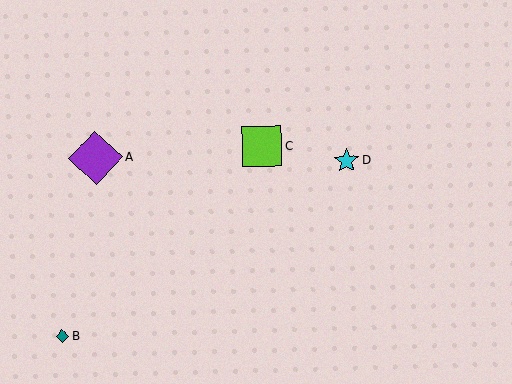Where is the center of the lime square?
The center of the lime square is at (262, 147).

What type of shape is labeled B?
Shape B is a teal diamond.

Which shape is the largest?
The purple diamond (labeled A) is the largest.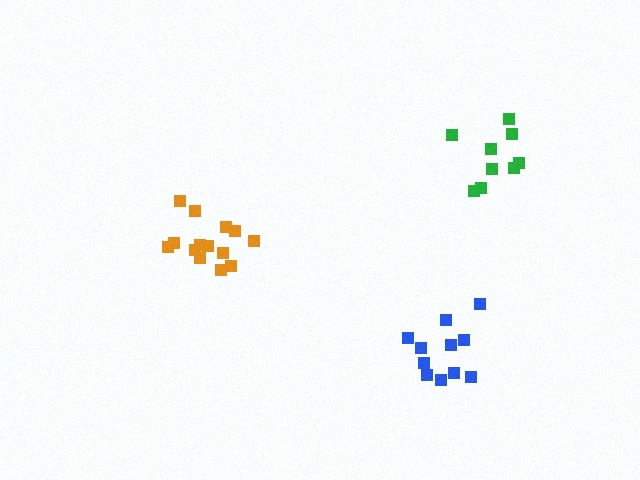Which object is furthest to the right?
The green cluster is rightmost.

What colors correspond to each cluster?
The clusters are colored: orange, green, blue.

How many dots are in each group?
Group 1: 14 dots, Group 2: 9 dots, Group 3: 11 dots (34 total).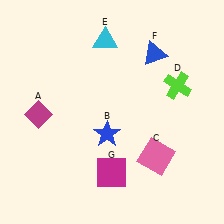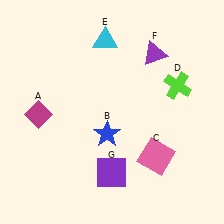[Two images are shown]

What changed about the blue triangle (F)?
In Image 1, F is blue. In Image 2, it changed to purple.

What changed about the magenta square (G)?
In Image 1, G is magenta. In Image 2, it changed to purple.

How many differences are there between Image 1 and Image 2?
There are 2 differences between the two images.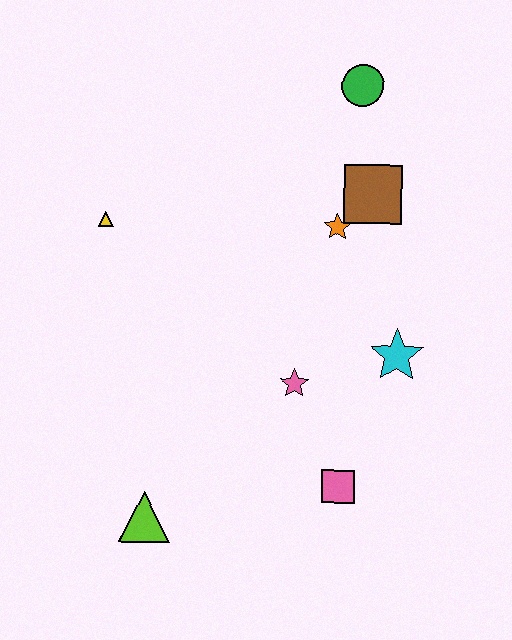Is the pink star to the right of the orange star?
No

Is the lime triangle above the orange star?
No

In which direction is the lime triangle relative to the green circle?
The lime triangle is below the green circle.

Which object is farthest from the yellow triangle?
The pink square is farthest from the yellow triangle.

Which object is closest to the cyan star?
The pink star is closest to the cyan star.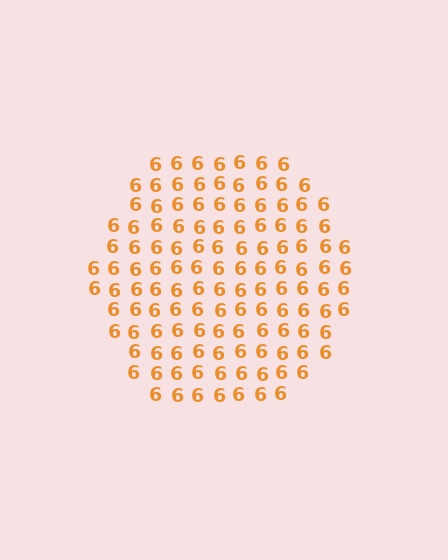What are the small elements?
The small elements are digit 6's.